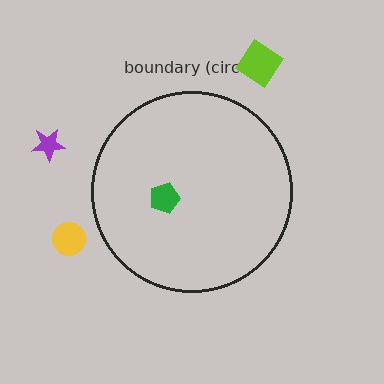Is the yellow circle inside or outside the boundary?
Outside.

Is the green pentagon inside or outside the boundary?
Inside.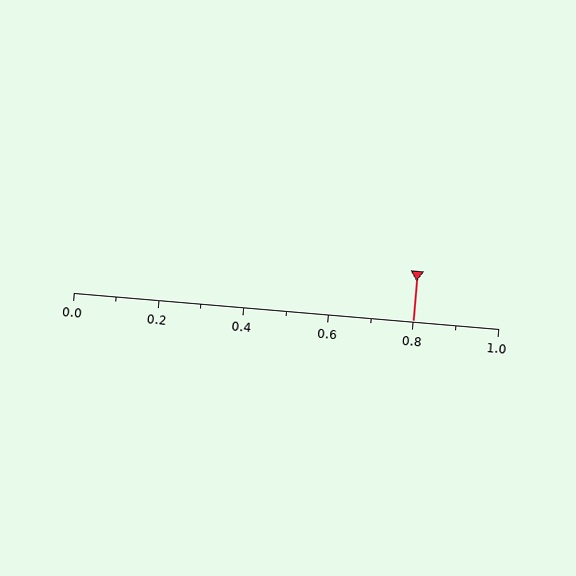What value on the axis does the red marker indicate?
The marker indicates approximately 0.8.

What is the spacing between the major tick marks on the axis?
The major ticks are spaced 0.2 apart.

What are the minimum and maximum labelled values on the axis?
The axis runs from 0.0 to 1.0.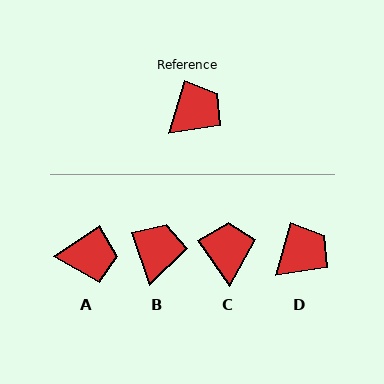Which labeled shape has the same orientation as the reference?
D.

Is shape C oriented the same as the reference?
No, it is off by about 52 degrees.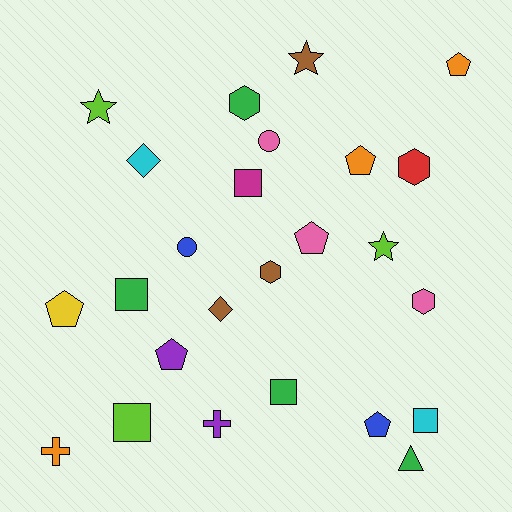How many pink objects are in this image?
There are 3 pink objects.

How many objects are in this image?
There are 25 objects.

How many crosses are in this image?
There are 2 crosses.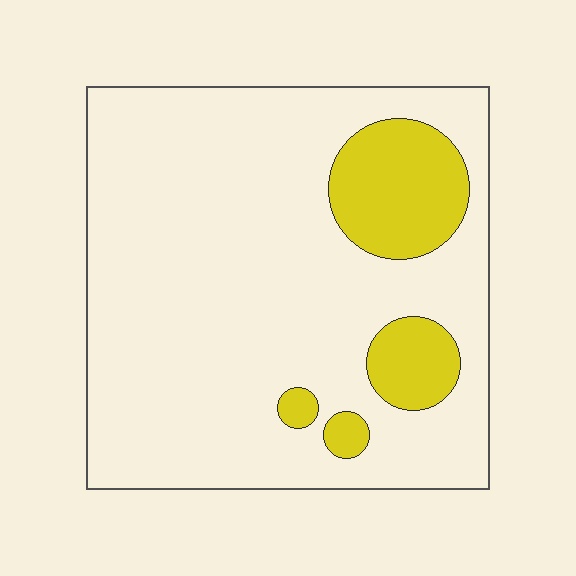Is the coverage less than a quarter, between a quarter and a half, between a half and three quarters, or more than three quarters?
Less than a quarter.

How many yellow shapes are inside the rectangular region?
4.